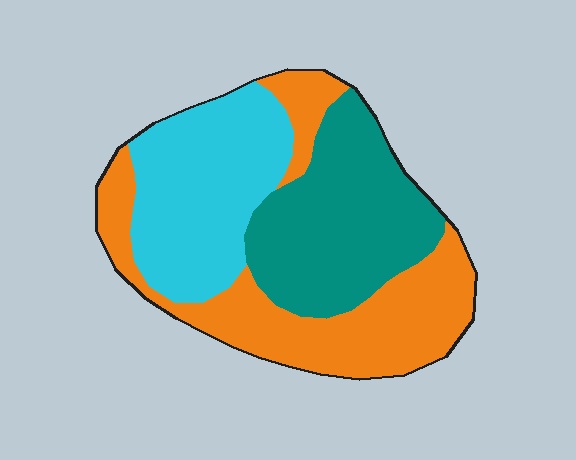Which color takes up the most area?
Orange, at roughly 35%.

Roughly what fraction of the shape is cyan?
Cyan takes up about one third (1/3) of the shape.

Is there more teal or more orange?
Orange.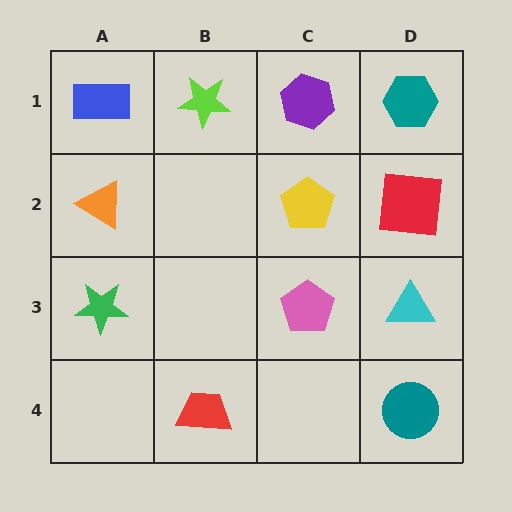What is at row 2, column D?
A red square.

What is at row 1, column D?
A teal hexagon.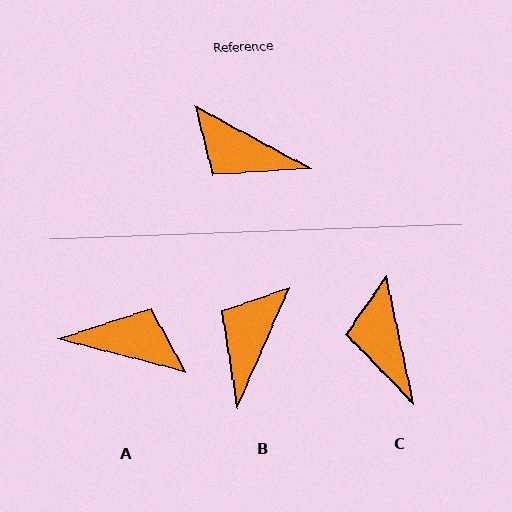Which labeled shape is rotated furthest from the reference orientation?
A, about 166 degrees away.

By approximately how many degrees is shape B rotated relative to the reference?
Approximately 85 degrees clockwise.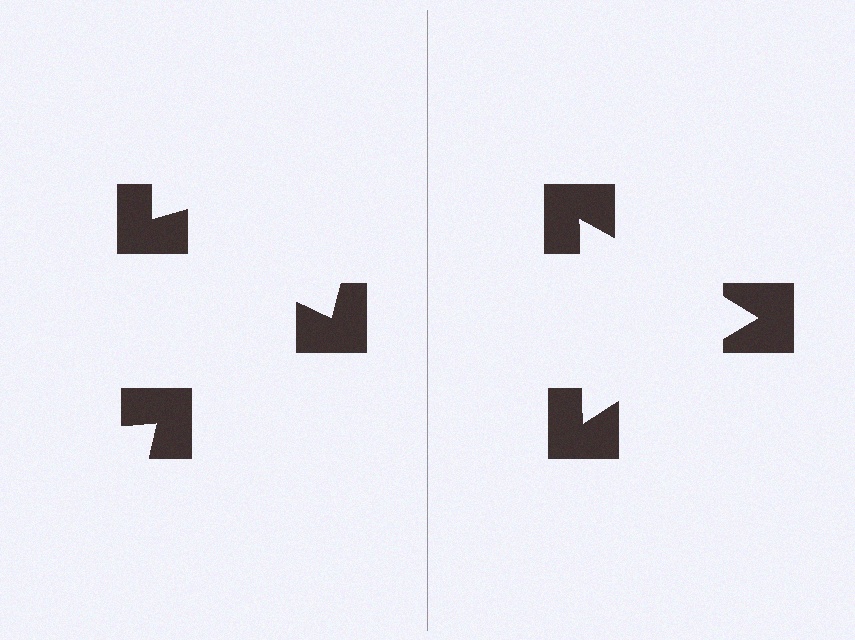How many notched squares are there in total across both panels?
6 — 3 on each side.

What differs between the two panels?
The notched squares are positioned identically on both sides; only the wedge orientations differ. On the right they align to a triangle; on the left they are misaligned.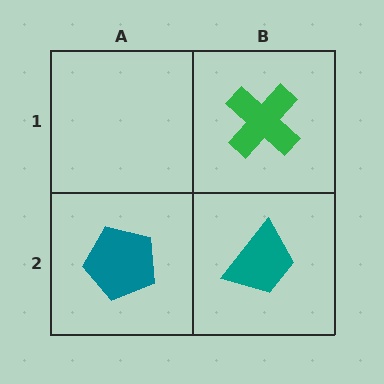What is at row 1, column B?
A green cross.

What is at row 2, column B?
A teal trapezoid.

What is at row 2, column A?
A teal pentagon.